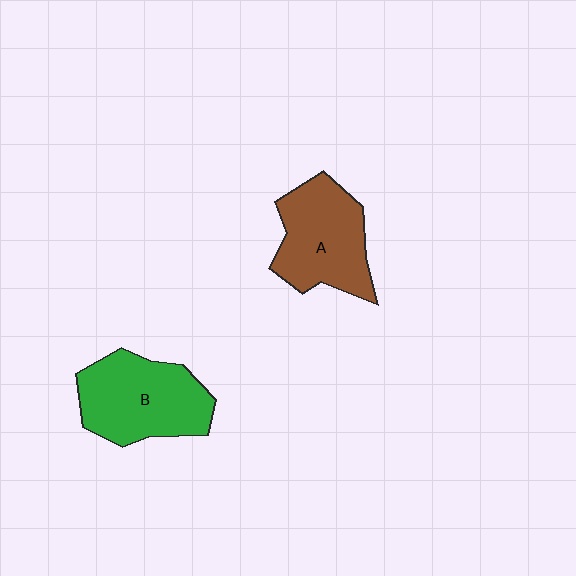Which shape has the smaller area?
Shape A (brown).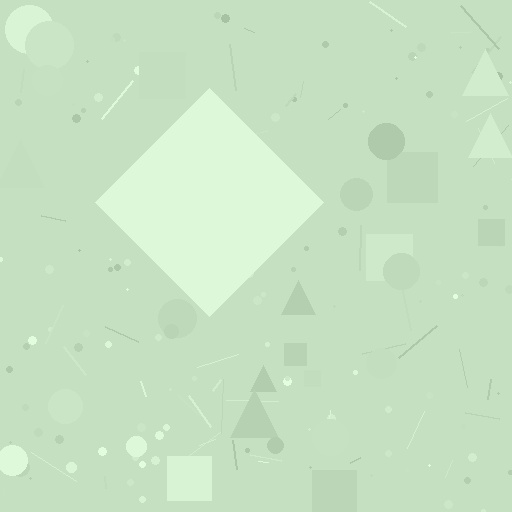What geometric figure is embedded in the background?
A diamond is embedded in the background.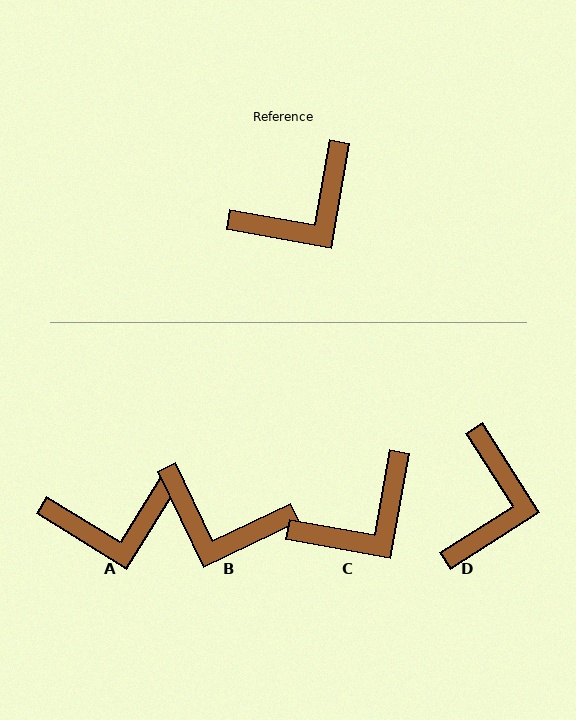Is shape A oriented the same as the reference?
No, it is off by about 22 degrees.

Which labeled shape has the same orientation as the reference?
C.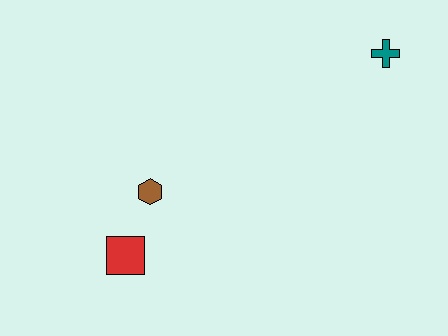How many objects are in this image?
There are 3 objects.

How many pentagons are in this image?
There are no pentagons.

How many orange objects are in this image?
There are no orange objects.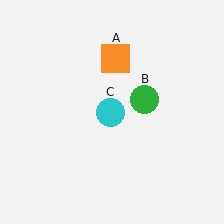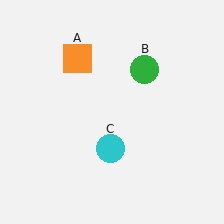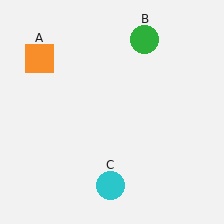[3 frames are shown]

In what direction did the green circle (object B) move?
The green circle (object B) moved up.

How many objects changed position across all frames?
3 objects changed position: orange square (object A), green circle (object B), cyan circle (object C).